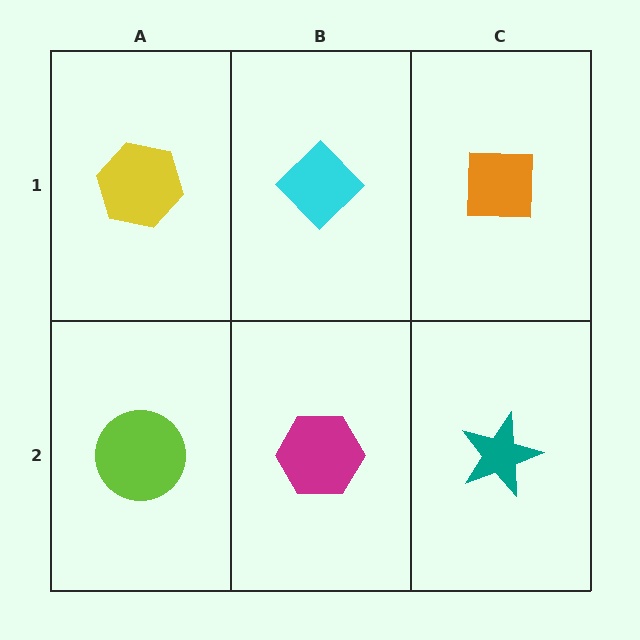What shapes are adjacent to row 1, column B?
A magenta hexagon (row 2, column B), a yellow hexagon (row 1, column A), an orange square (row 1, column C).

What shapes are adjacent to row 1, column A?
A lime circle (row 2, column A), a cyan diamond (row 1, column B).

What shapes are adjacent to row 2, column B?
A cyan diamond (row 1, column B), a lime circle (row 2, column A), a teal star (row 2, column C).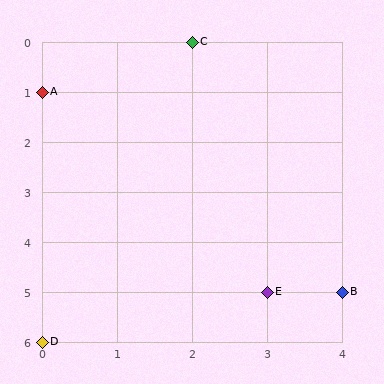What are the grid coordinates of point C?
Point C is at grid coordinates (2, 0).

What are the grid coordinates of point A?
Point A is at grid coordinates (0, 1).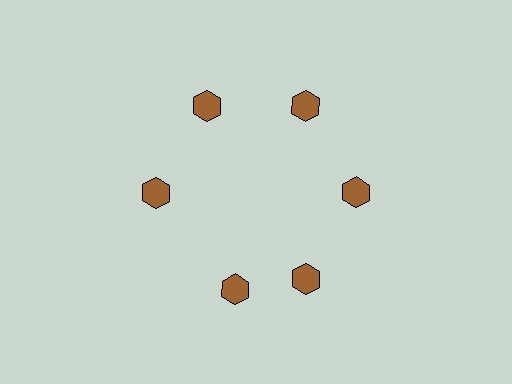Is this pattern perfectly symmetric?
No. The 6 brown hexagons are arranged in a ring, but one element near the 7 o'clock position is rotated out of alignment along the ring, breaking the 6-fold rotational symmetry.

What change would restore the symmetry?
The symmetry would be restored by rotating it back into even spacing with its neighbors so that all 6 hexagons sit at equal angles and equal distance from the center.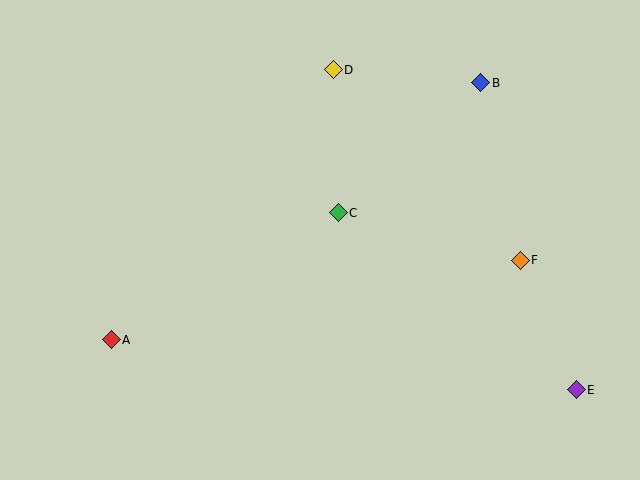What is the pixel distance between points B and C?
The distance between B and C is 193 pixels.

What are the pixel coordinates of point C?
Point C is at (338, 213).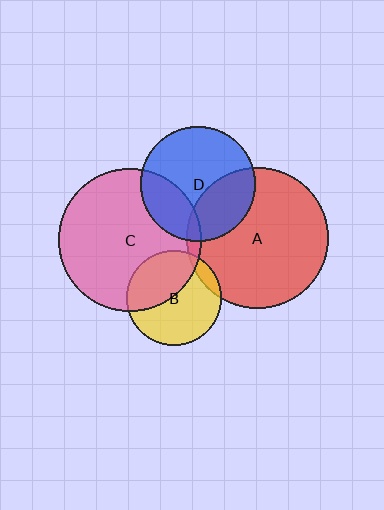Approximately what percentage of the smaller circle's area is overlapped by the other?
Approximately 30%.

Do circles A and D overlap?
Yes.